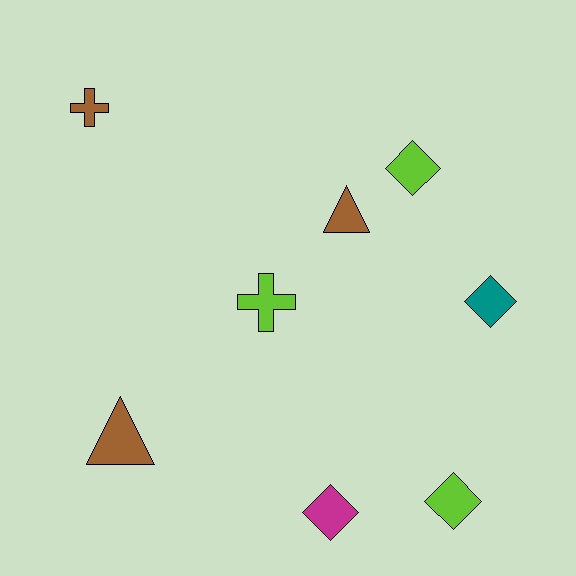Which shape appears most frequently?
Diamond, with 4 objects.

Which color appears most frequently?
Brown, with 3 objects.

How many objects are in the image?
There are 8 objects.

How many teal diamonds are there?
There is 1 teal diamond.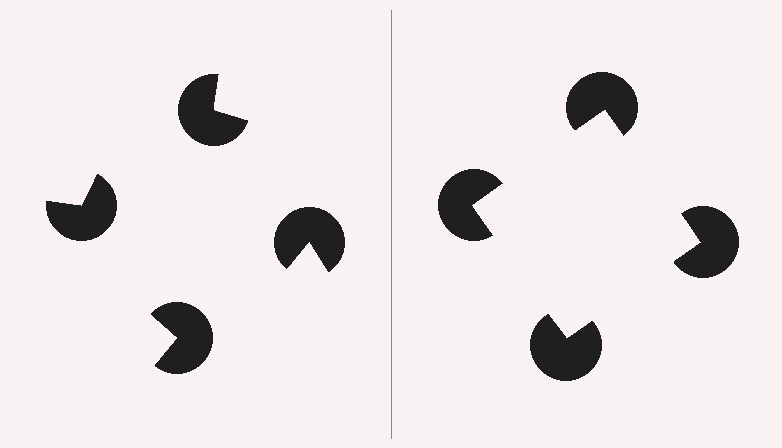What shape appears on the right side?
An illusory square.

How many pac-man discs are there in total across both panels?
8 — 4 on each side.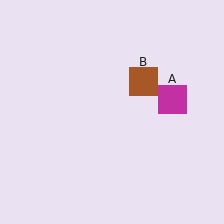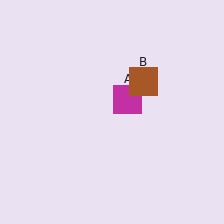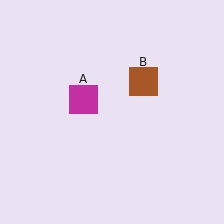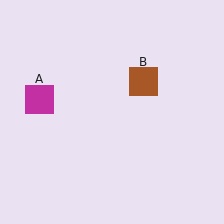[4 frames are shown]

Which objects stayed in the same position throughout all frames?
Brown square (object B) remained stationary.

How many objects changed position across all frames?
1 object changed position: magenta square (object A).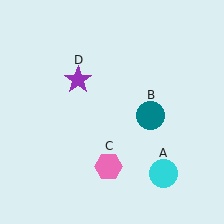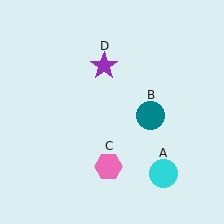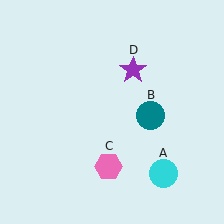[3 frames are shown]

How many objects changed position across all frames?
1 object changed position: purple star (object D).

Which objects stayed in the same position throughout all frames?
Cyan circle (object A) and teal circle (object B) and pink hexagon (object C) remained stationary.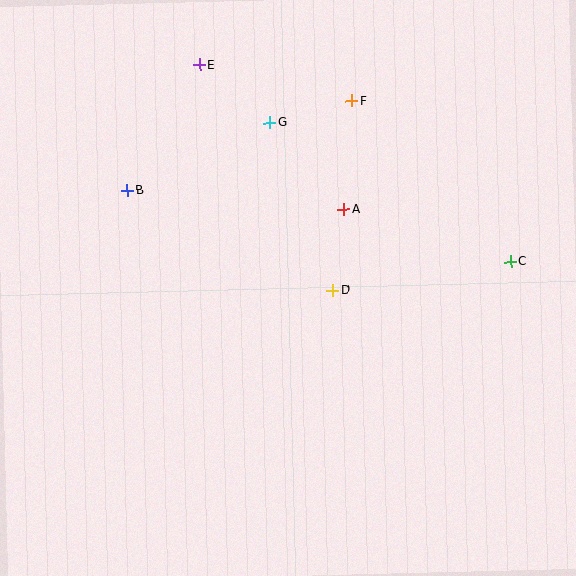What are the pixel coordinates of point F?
Point F is at (352, 101).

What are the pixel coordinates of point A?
Point A is at (344, 209).